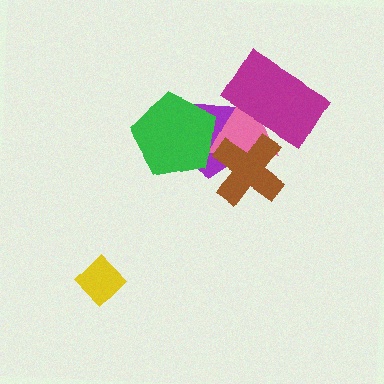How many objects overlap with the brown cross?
3 objects overlap with the brown cross.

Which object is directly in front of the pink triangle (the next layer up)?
The brown cross is directly in front of the pink triangle.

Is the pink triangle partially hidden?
Yes, it is partially covered by another shape.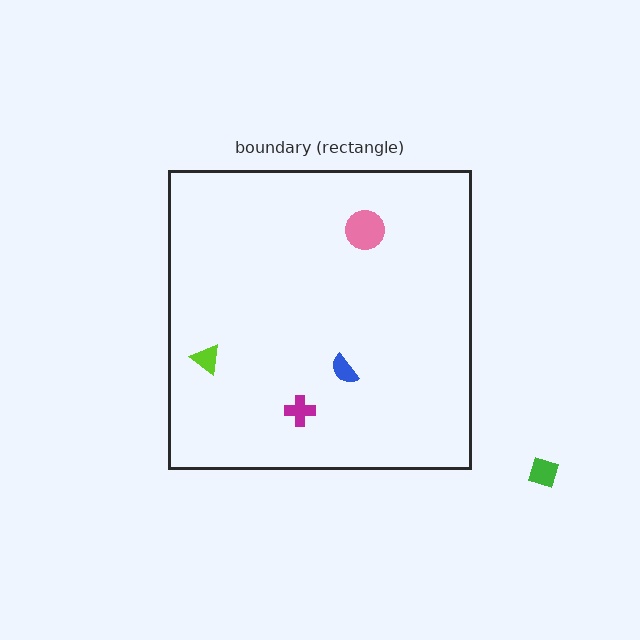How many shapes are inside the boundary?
4 inside, 1 outside.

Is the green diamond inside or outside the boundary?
Outside.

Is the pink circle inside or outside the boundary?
Inside.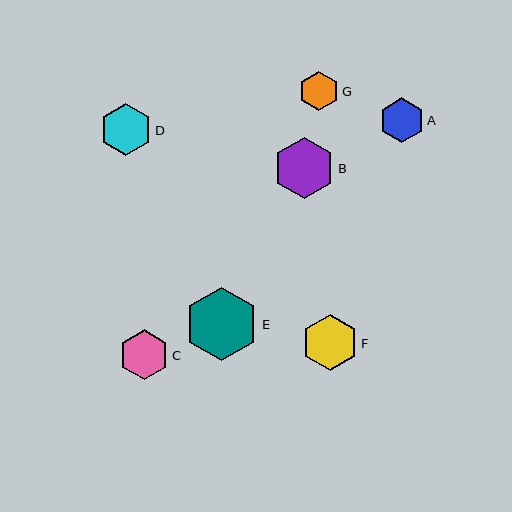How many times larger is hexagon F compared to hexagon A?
Hexagon F is approximately 1.2 times the size of hexagon A.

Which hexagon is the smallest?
Hexagon G is the smallest with a size of approximately 40 pixels.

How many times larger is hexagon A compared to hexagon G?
Hexagon A is approximately 1.1 times the size of hexagon G.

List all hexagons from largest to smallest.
From largest to smallest: E, B, F, D, C, A, G.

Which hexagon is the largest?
Hexagon E is the largest with a size of approximately 74 pixels.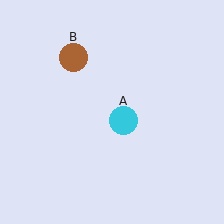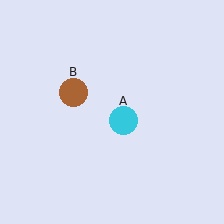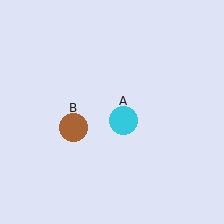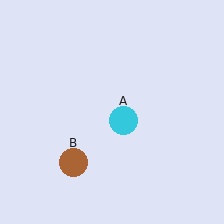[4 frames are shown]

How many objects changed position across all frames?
1 object changed position: brown circle (object B).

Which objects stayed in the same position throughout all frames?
Cyan circle (object A) remained stationary.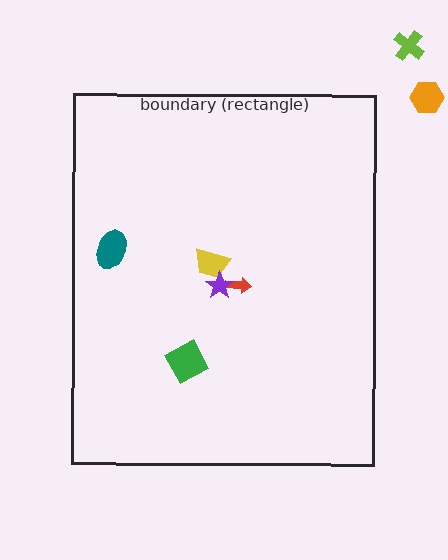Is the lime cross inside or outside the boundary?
Outside.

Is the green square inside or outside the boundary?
Inside.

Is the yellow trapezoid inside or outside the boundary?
Inside.